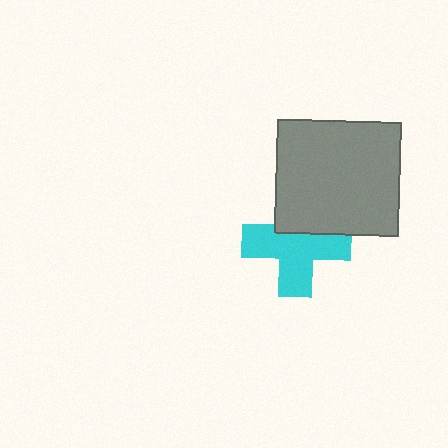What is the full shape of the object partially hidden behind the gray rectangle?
The partially hidden object is a cyan cross.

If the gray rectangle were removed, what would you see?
You would see the complete cyan cross.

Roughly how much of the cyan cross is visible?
Most of it is visible (roughly 70%).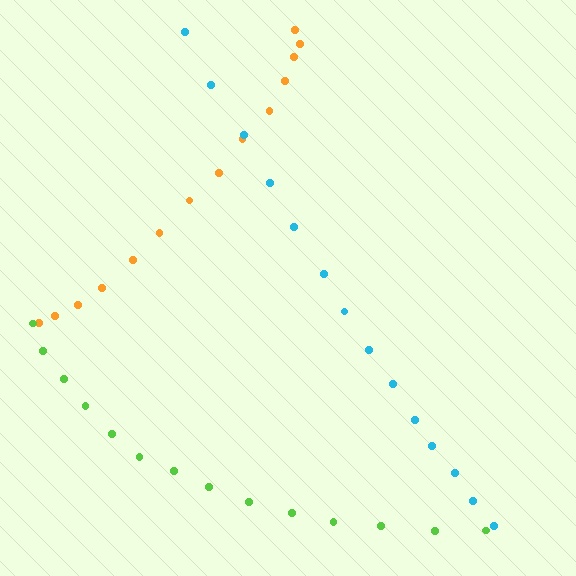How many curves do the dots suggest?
There are 3 distinct paths.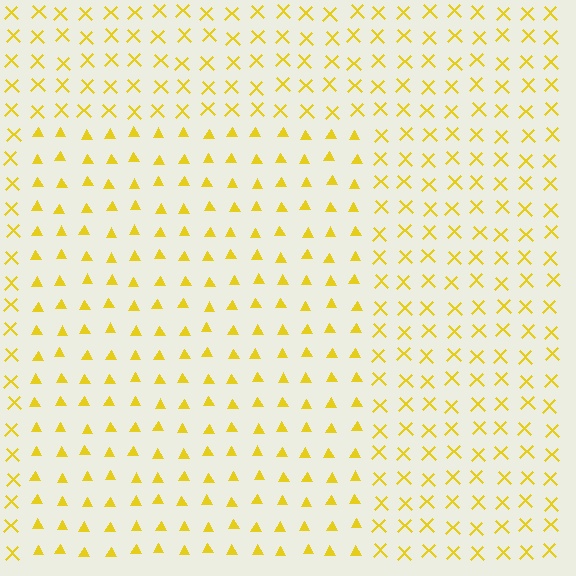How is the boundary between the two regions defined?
The boundary is defined by a change in element shape: triangles inside vs. X marks outside. All elements share the same color and spacing.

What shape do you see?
I see a rectangle.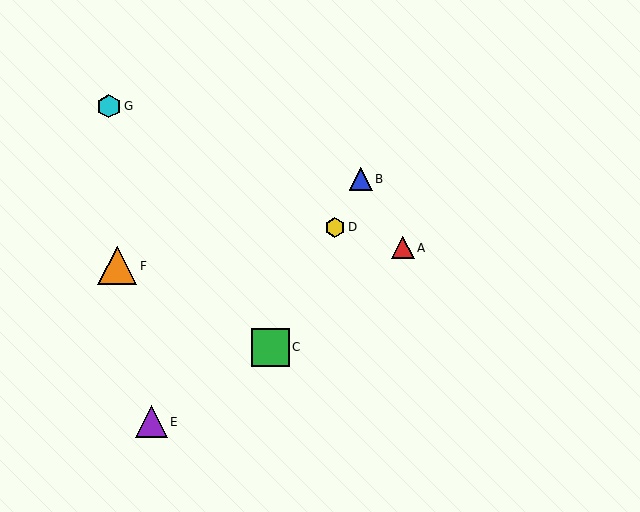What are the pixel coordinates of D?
Object D is at (335, 227).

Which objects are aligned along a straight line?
Objects B, C, D are aligned along a straight line.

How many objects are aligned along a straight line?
3 objects (B, C, D) are aligned along a straight line.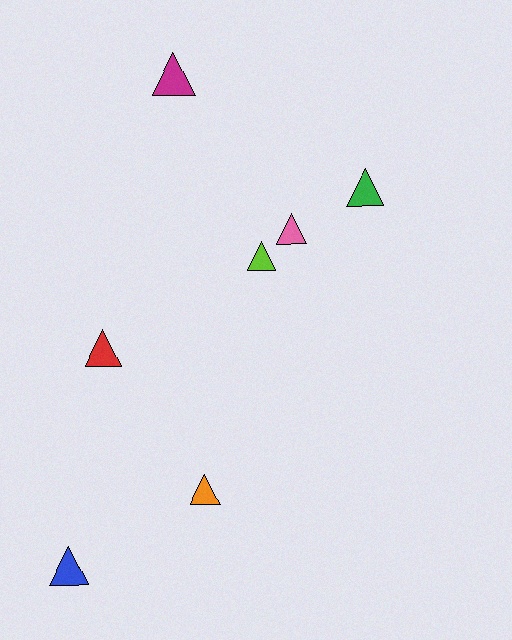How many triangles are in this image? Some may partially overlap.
There are 7 triangles.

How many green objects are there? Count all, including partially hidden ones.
There is 1 green object.